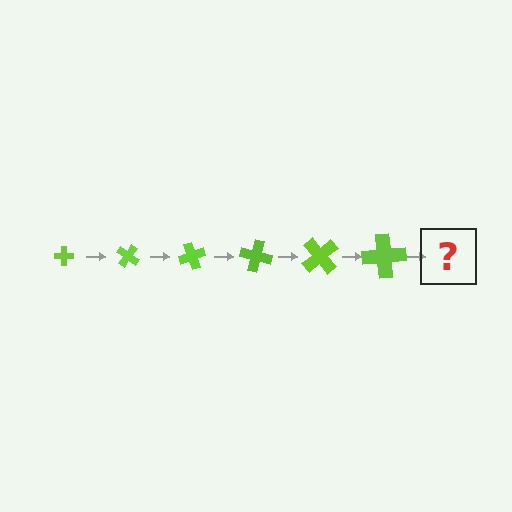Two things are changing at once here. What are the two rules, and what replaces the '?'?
The two rules are that the cross grows larger each step and it rotates 35 degrees each step. The '?' should be a cross, larger than the previous one and rotated 210 degrees from the start.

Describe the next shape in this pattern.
It should be a cross, larger than the previous one and rotated 210 degrees from the start.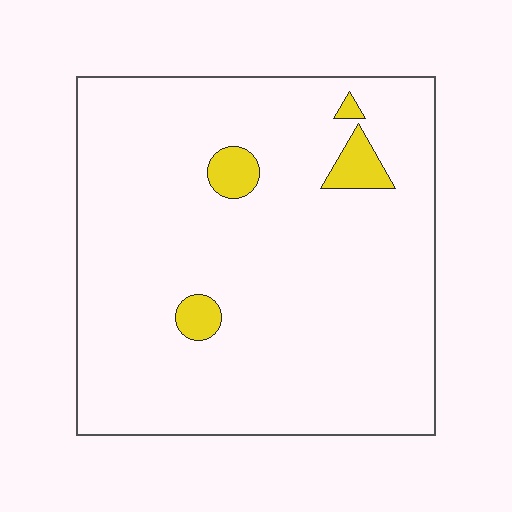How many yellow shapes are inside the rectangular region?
4.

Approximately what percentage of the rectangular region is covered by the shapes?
Approximately 5%.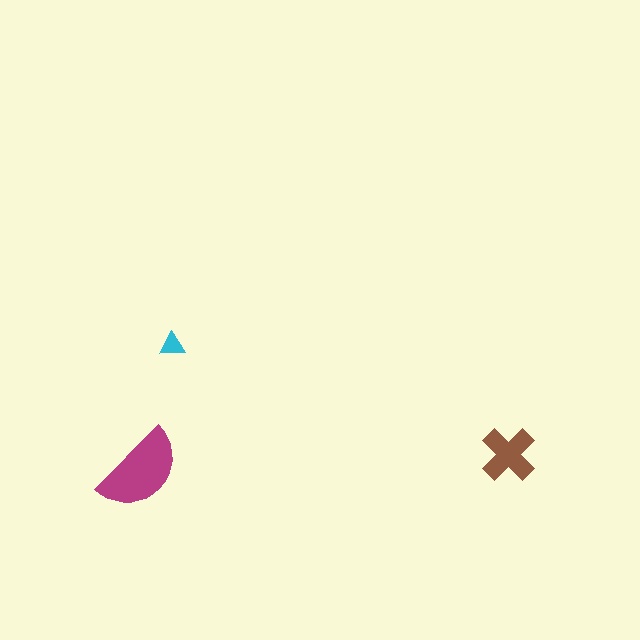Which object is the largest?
The magenta semicircle.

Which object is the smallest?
The cyan triangle.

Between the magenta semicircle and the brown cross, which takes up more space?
The magenta semicircle.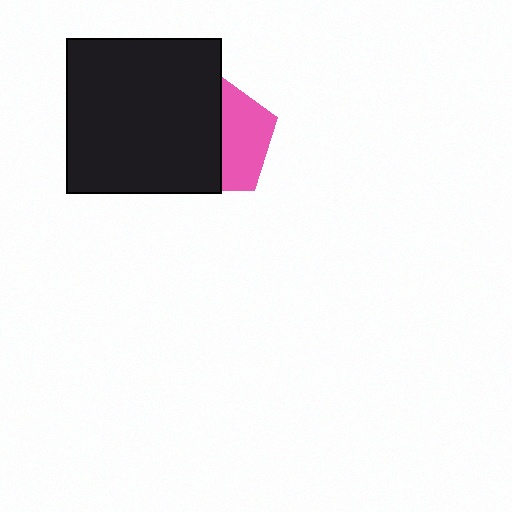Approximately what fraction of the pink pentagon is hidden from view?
Roughly 56% of the pink pentagon is hidden behind the black square.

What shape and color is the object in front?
The object in front is a black square.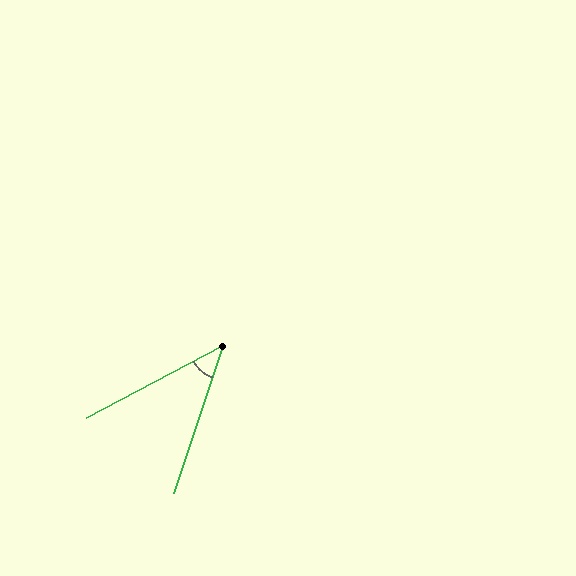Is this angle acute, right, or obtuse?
It is acute.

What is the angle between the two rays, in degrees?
Approximately 44 degrees.